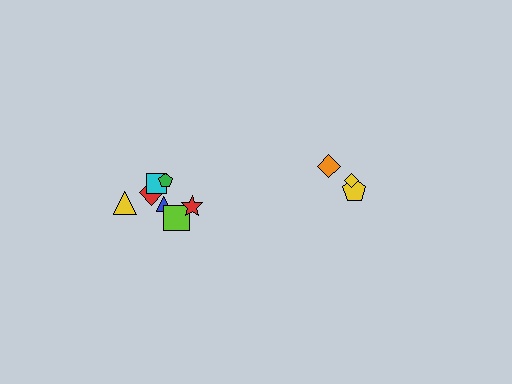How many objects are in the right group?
There are 3 objects.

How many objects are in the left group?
There are 7 objects.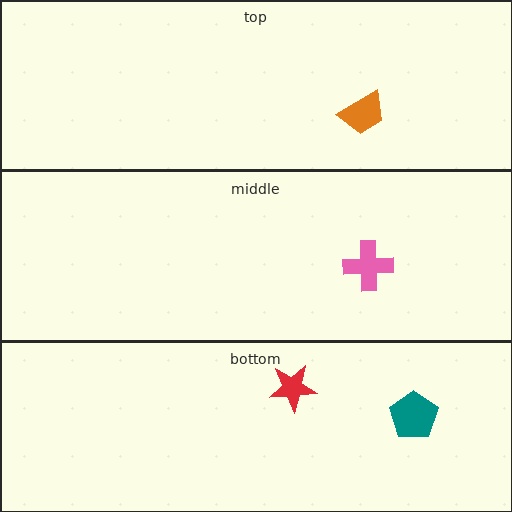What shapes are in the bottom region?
The red star, the teal pentagon.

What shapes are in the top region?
The orange trapezoid.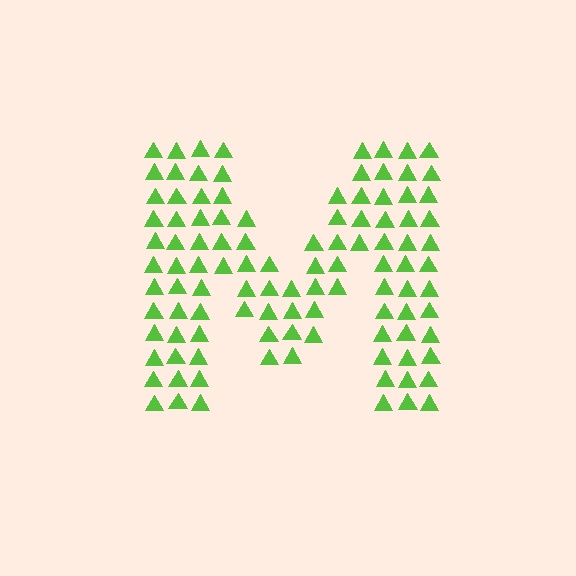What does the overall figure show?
The overall figure shows the letter M.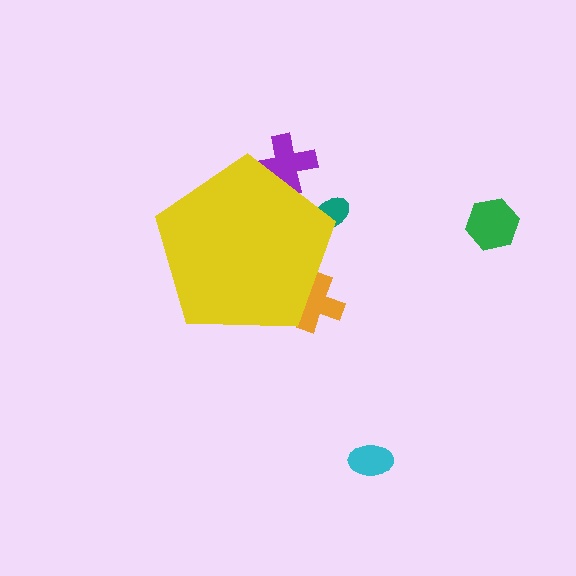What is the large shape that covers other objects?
A yellow pentagon.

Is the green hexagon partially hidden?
No, the green hexagon is fully visible.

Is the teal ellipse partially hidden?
Yes, the teal ellipse is partially hidden behind the yellow pentagon.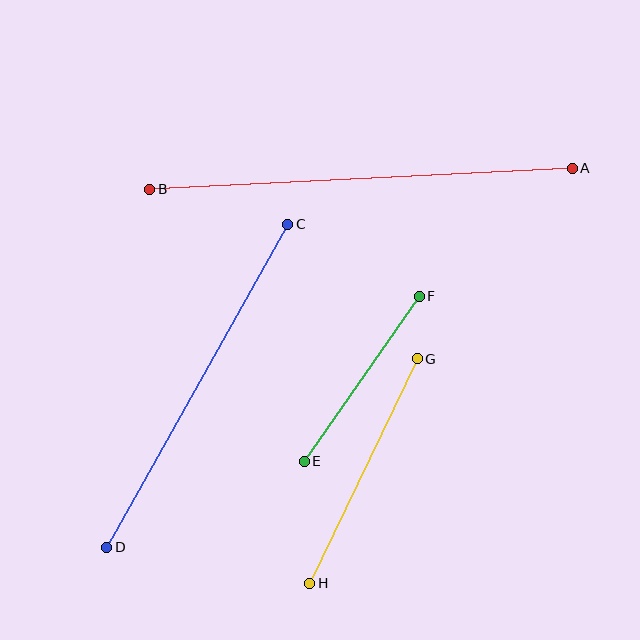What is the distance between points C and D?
The distance is approximately 371 pixels.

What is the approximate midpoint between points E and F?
The midpoint is at approximately (362, 379) pixels.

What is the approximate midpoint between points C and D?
The midpoint is at approximately (197, 386) pixels.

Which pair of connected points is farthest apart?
Points A and B are farthest apart.